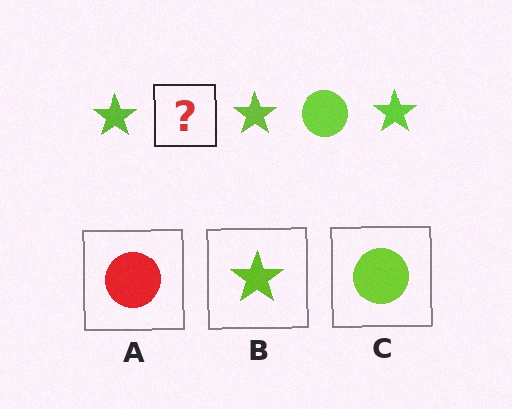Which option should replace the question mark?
Option C.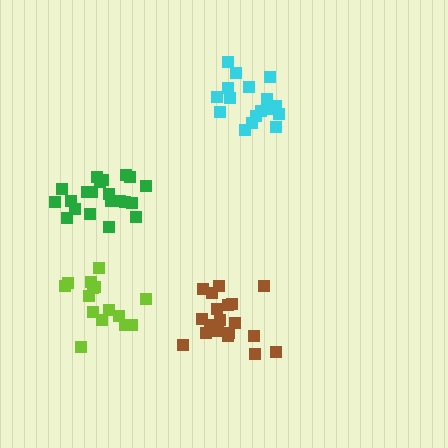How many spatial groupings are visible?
There are 4 spatial groupings.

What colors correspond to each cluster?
The clusters are colored: lime, cyan, brown, green.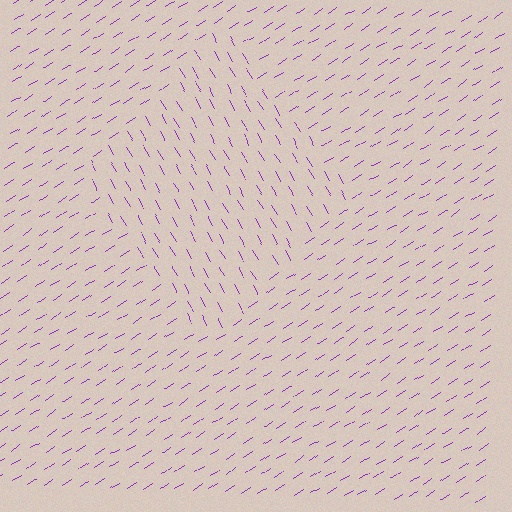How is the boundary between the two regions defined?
The boundary is defined purely by a change in line orientation (approximately 87 degrees difference). All lines are the same color and thickness.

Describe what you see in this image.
The image is filled with small purple line segments. A diamond region in the image has lines oriented differently from the surrounding lines, creating a visible texture boundary.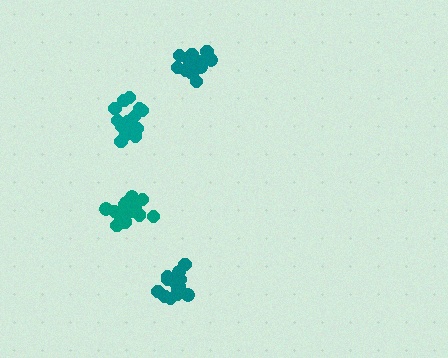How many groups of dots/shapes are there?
There are 4 groups.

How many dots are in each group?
Group 1: 17 dots, Group 2: 15 dots, Group 3: 15 dots, Group 4: 13 dots (60 total).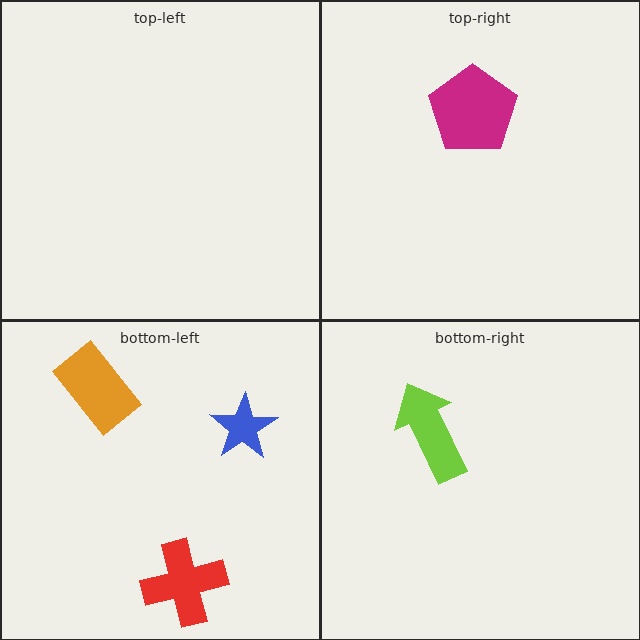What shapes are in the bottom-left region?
The blue star, the orange rectangle, the red cross.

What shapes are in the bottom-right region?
The lime arrow.